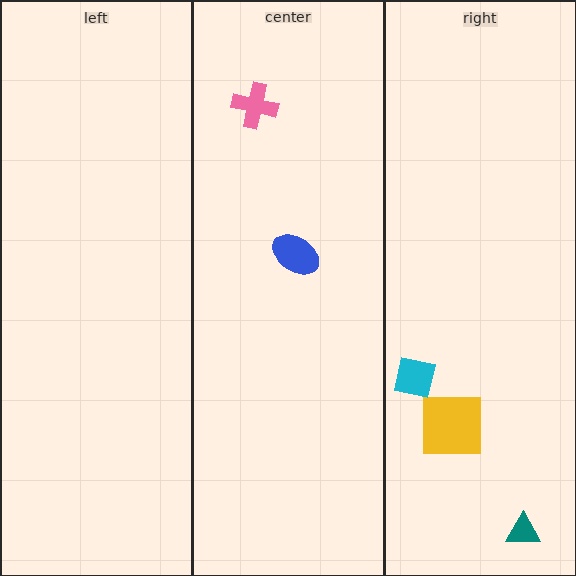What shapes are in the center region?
The pink cross, the blue ellipse.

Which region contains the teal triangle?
The right region.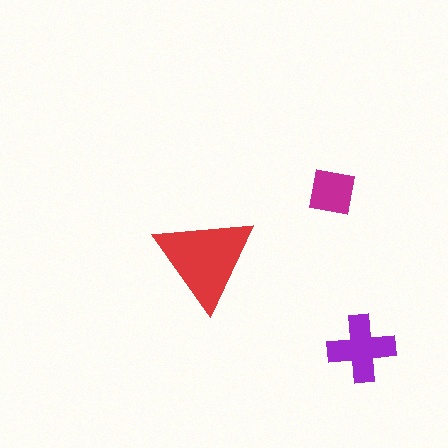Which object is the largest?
The red triangle.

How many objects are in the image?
There are 3 objects in the image.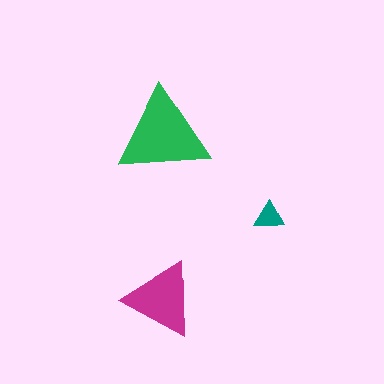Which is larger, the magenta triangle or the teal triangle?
The magenta one.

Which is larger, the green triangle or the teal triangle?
The green one.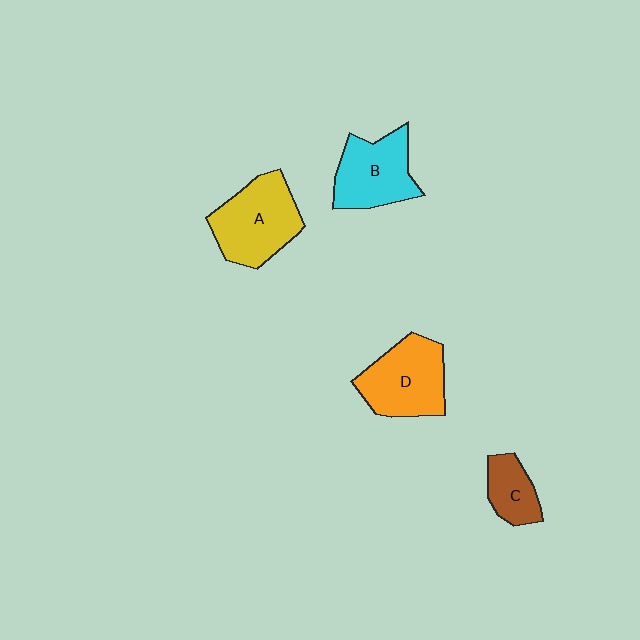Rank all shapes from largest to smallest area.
From largest to smallest: A (yellow), D (orange), B (cyan), C (brown).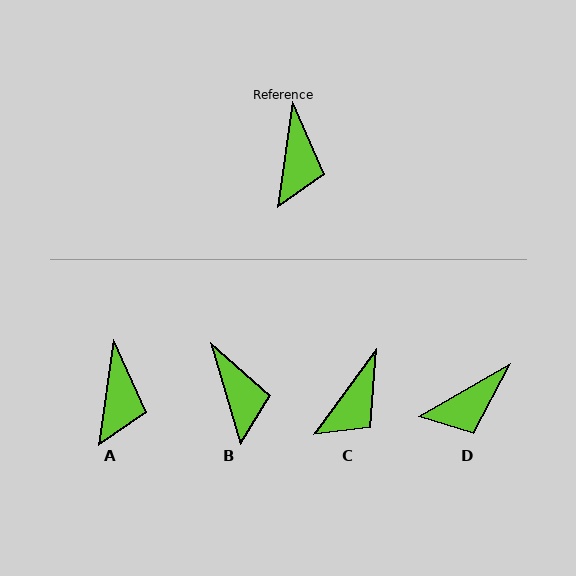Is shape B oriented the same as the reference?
No, it is off by about 25 degrees.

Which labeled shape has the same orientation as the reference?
A.